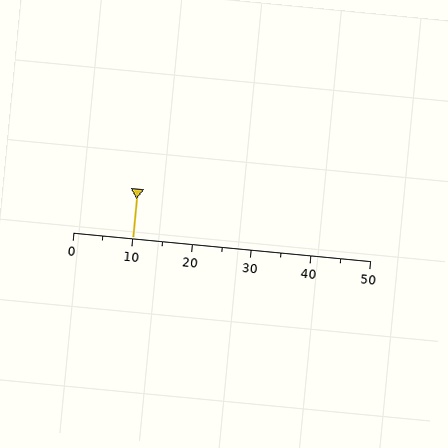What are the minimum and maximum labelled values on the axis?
The axis runs from 0 to 50.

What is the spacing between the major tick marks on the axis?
The major ticks are spaced 10 apart.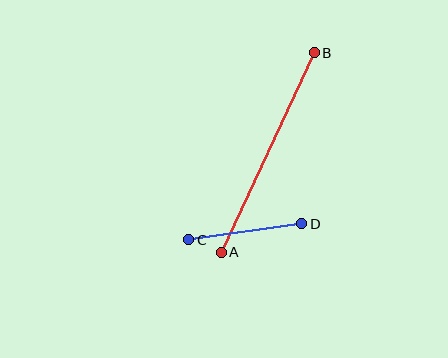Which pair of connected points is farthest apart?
Points A and B are farthest apart.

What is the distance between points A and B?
The distance is approximately 220 pixels.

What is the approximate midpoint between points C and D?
The midpoint is at approximately (245, 232) pixels.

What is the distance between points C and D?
The distance is approximately 114 pixels.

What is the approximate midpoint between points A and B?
The midpoint is at approximately (268, 152) pixels.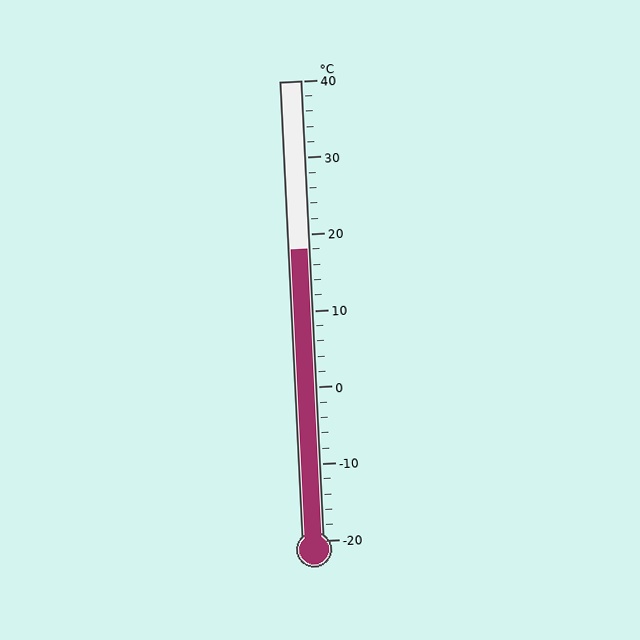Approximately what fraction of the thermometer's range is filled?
The thermometer is filled to approximately 65% of its range.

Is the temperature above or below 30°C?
The temperature is below 30°C.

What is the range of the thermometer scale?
The thermometer scale ranges from -20°C to 40°C.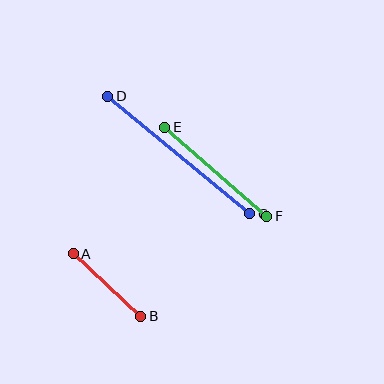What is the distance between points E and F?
The distance is approximately 135 pixels.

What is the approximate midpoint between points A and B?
The midpoint is at approximately (107, 285) pixels.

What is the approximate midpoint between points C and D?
The midpoint is at approximately (179, 155) pixels.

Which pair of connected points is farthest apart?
Points C and D are farthest apart.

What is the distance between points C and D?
The distance is approximately 185 pixels.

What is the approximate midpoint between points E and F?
The midpoint is at approximately (216, 172) pixels.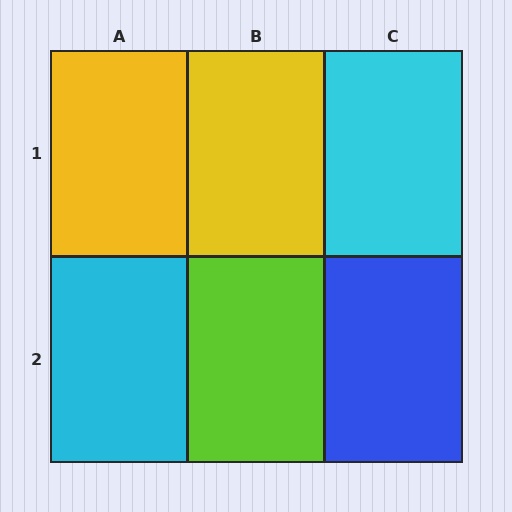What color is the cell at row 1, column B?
Yellow.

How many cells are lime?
1 cell is lime.